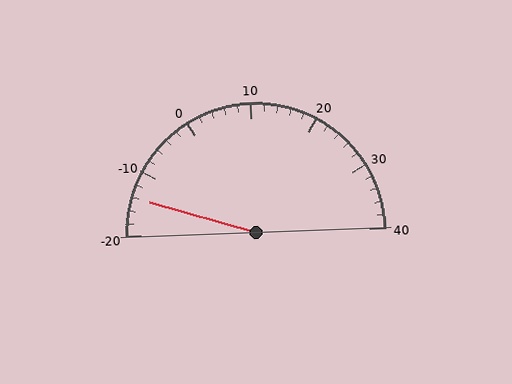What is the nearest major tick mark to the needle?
The nearest major tick mark is -10.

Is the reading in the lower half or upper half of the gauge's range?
The reading is in the lower half of the range (-20 to 40).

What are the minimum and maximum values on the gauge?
The gauge ranges from -20 to 40.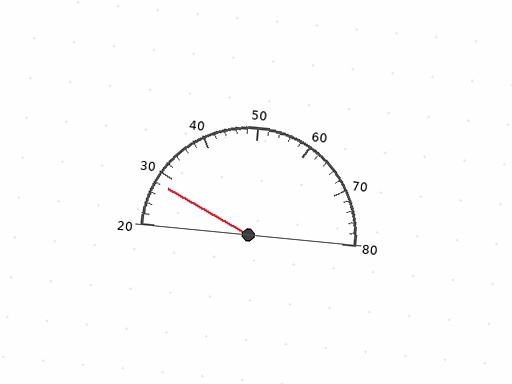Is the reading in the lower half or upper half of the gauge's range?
The reading is in the lower half of the range (20 to 80).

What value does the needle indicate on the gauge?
The needle indicates approximately 28.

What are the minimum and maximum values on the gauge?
The gauge ranges from 20 to 80.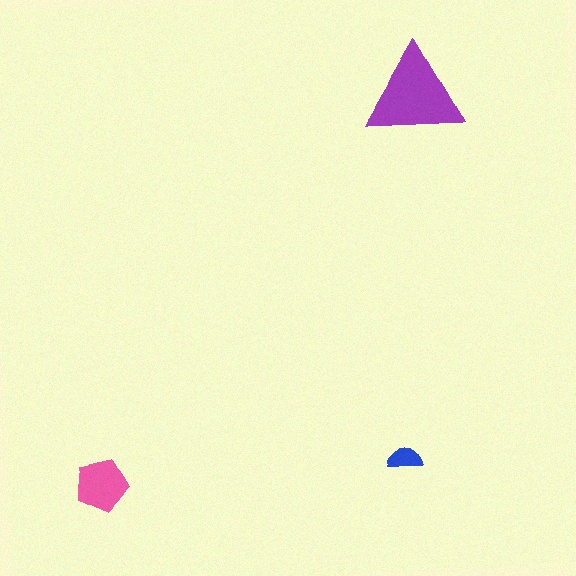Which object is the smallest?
The blue semicircle.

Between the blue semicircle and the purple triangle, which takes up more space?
The purple triangle.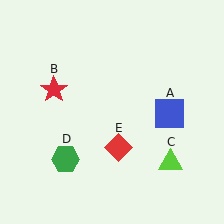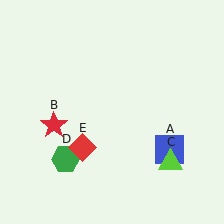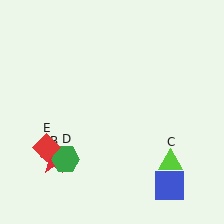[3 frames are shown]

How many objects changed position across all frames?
3 objects changed position: blue square (object A), red star (object B), red diamond (object E).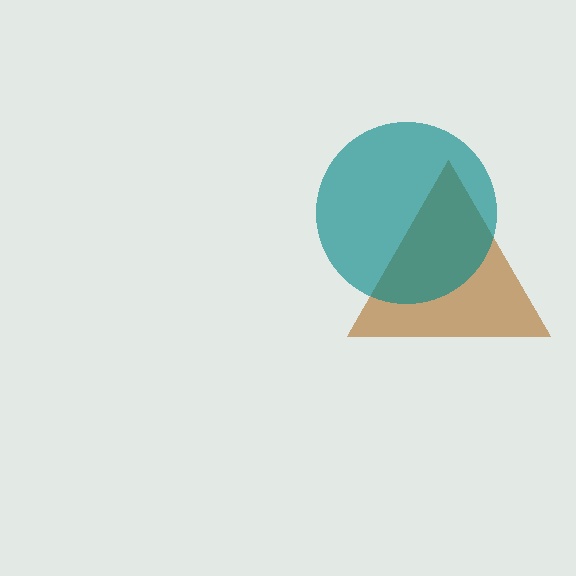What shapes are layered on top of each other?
The layered shapes are: a brown triangle, a teal circle.